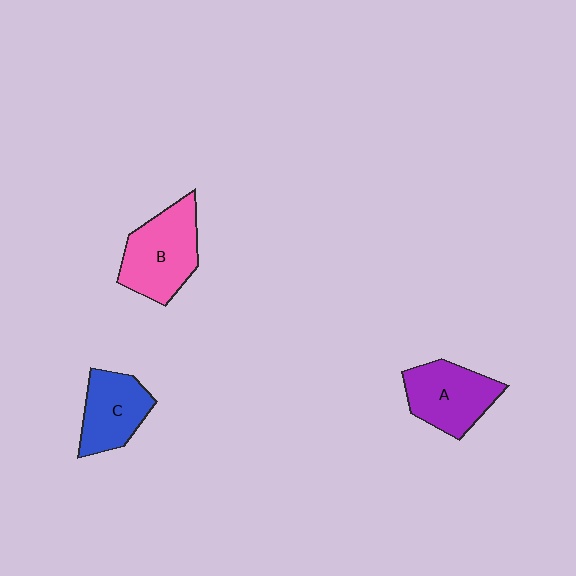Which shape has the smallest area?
Shape C (blue).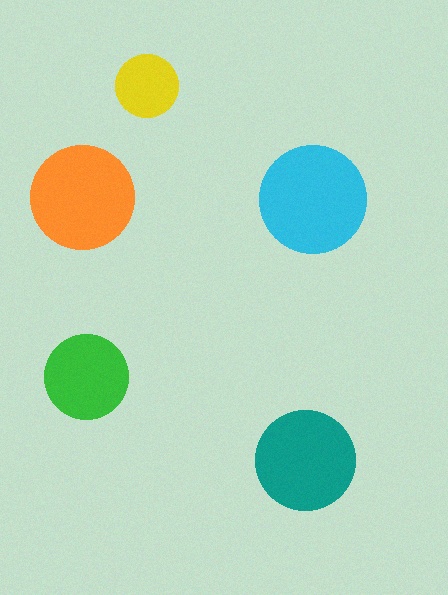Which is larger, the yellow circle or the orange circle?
The orange one.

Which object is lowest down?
The teal circle is bottommost.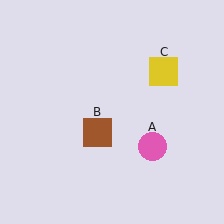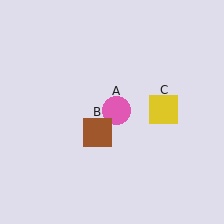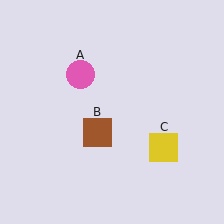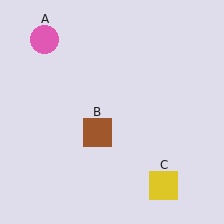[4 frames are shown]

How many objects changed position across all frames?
2 objects changed position: pink circle (object A), yellow square (object C).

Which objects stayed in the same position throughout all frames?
Brown square (object B) remained stationary.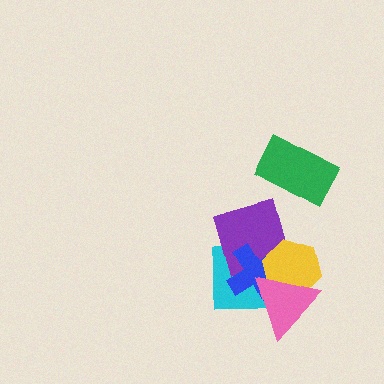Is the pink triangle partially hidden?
No, no other shape covers it.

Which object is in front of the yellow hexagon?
The pink triangle is in front of the yellow hexagon.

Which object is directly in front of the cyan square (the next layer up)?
The purple diamond is directly in front of the cyan square.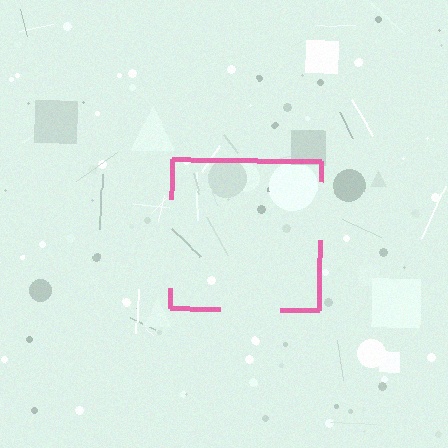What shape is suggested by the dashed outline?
The dashed outline suggests a square.